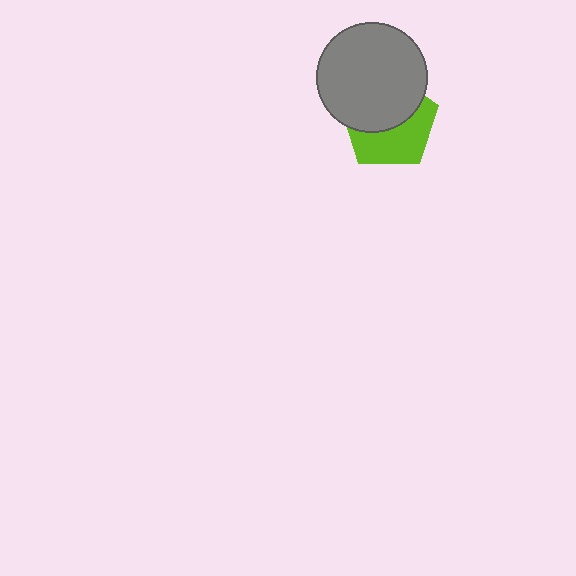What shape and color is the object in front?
The object in front is a gray circle.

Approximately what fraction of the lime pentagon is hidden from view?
Roughly 52% of the lime pentagon is hidden behind the gray circle.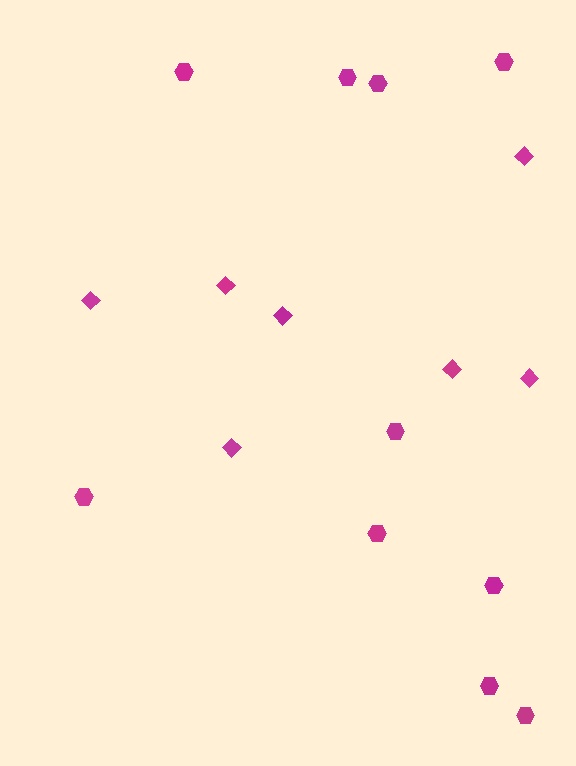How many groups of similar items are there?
There are 2 groups: one group of diamonds (7) and one group of hexagons (10).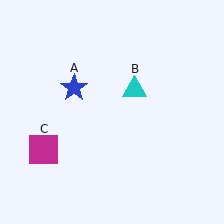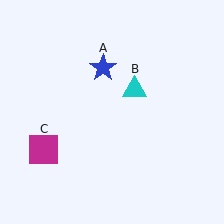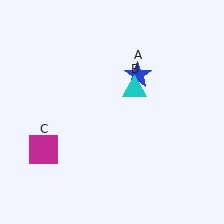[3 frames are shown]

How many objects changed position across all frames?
1 object changed position: blue star (object A).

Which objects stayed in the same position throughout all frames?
Cyan triangle (object B) and magenta square (object C) remained stationary.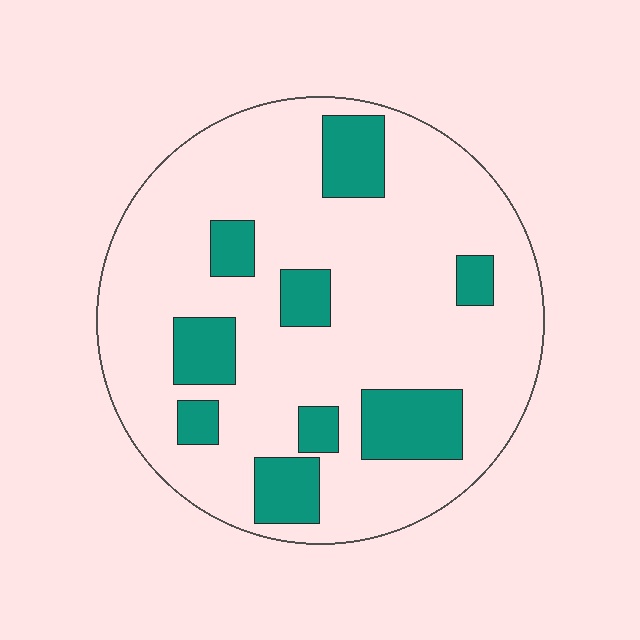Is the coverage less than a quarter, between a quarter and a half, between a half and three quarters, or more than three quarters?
Less than a quarter.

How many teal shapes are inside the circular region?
9.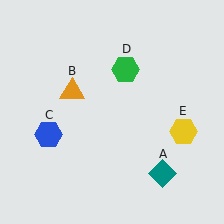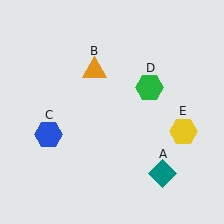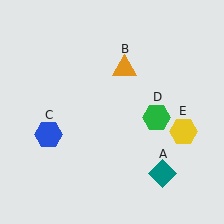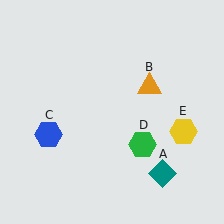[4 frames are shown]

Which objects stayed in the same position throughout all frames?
Teal diamond (object A) and blue hexagon (object C) and yellow hexagon (object E) remained stationary.